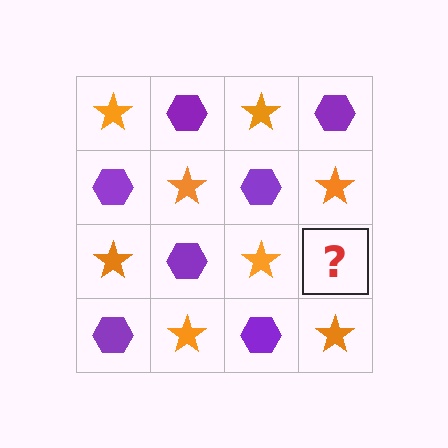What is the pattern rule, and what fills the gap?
The rule is that it alternates orange star and purple hexagon in a checkerboard pattern. The gap should be filled with a purple hexagon.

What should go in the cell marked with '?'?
The missing cell should contain a purple hexagon.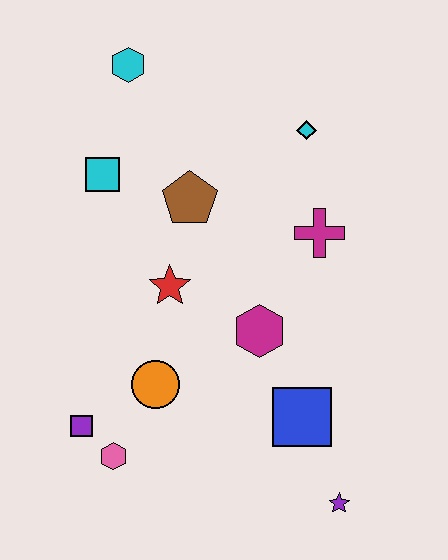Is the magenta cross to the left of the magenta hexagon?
No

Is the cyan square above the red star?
Yes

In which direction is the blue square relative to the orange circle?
The blue square is to the right of the orange circle.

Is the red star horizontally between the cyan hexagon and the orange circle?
No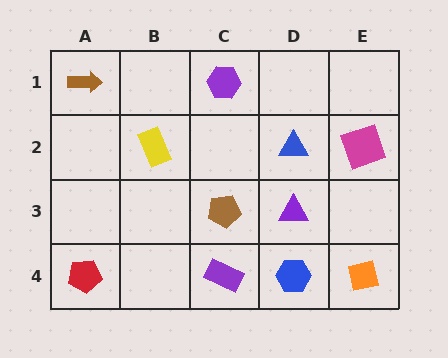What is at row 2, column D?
A blue triangle.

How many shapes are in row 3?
2 shapes.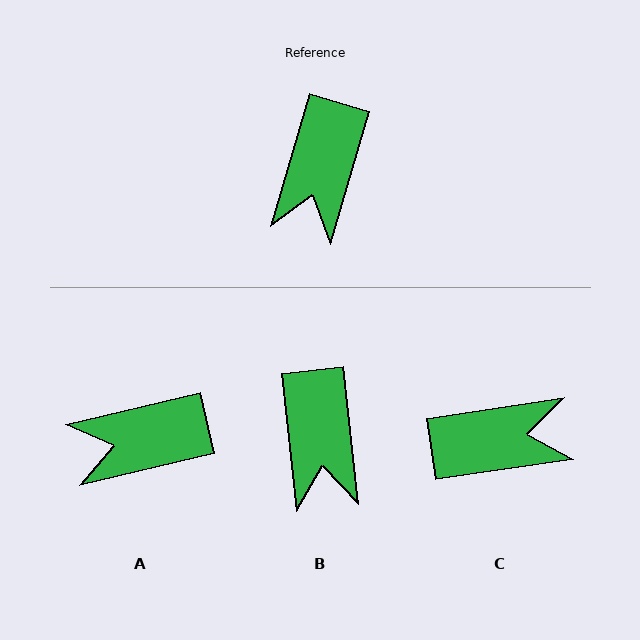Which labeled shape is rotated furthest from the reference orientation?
C, about 115 degrees away.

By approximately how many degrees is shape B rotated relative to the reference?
Approximately 22 degrees counter-clockwise.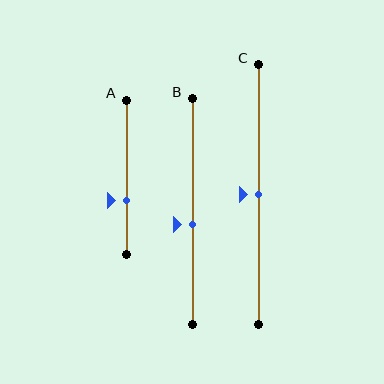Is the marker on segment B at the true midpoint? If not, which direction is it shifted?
No, the marker on segment B is shifted downward by about 6% of the segment length.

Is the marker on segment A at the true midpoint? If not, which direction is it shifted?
No, the marker on segment A is shifted downward by about 15% of the segment length.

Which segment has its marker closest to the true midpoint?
Segment C has its marker closest to the true midpoint.